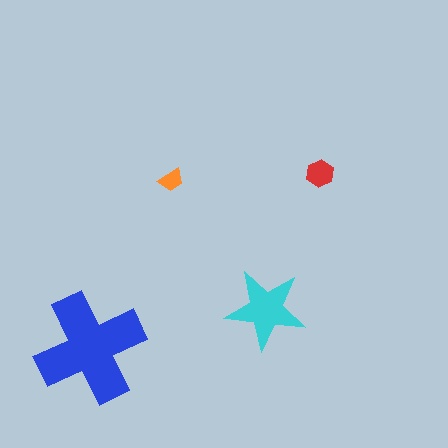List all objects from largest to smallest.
The blue cross, the cyan star, the red hexagon, the orange trapezoid.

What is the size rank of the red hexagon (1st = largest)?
3rd.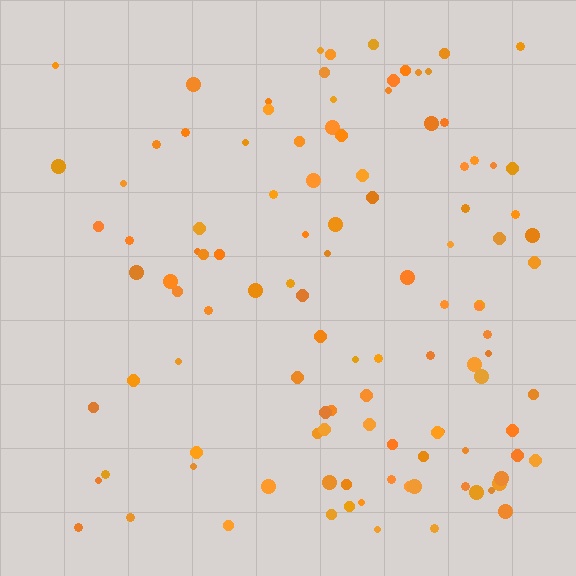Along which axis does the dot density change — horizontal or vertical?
Horizontal.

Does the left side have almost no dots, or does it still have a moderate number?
Still a moderate number, just noticeably fewer than the right.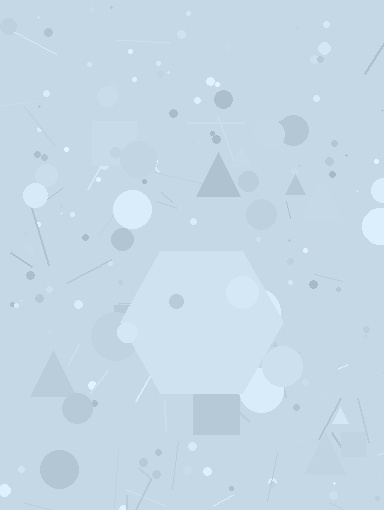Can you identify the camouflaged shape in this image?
The camouflaged shape is a hexagon.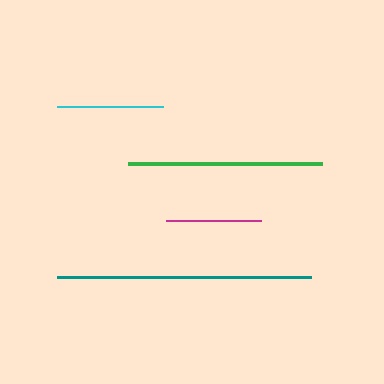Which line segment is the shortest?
The magenta line is the shortest at approximately 95 pixels.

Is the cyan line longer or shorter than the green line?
The green line is longer than the cyan line.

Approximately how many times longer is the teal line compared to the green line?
The teal line is approximately 1.3 times the length of the green line.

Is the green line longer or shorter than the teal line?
The teal line is longer than the green line.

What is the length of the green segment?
The green segment is approximately 194 pixels long.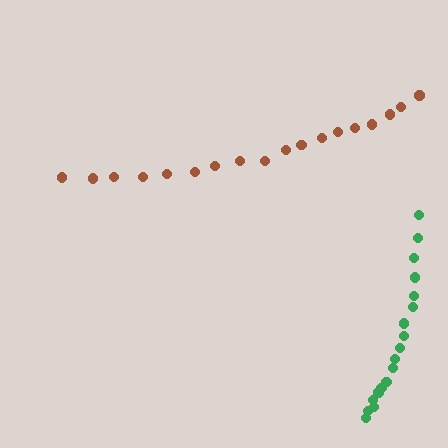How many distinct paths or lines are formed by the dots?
There are 2 distinct paths.